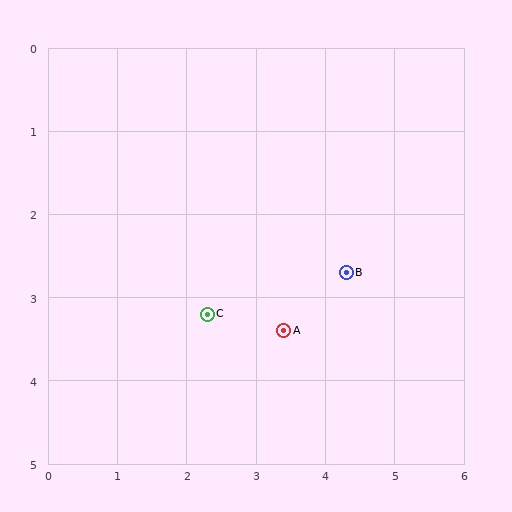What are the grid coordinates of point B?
Point B is at approximately (4.3, 2.7).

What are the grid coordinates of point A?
Point A is at approximately (3.4, 3.4).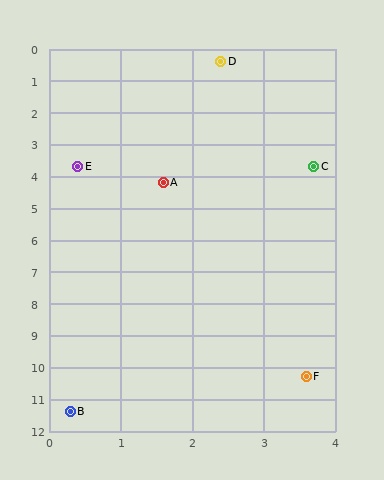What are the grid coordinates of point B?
Point B is at approximately (0.3, 11.4).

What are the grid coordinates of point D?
Point D is at approximately (2.4, 0.4).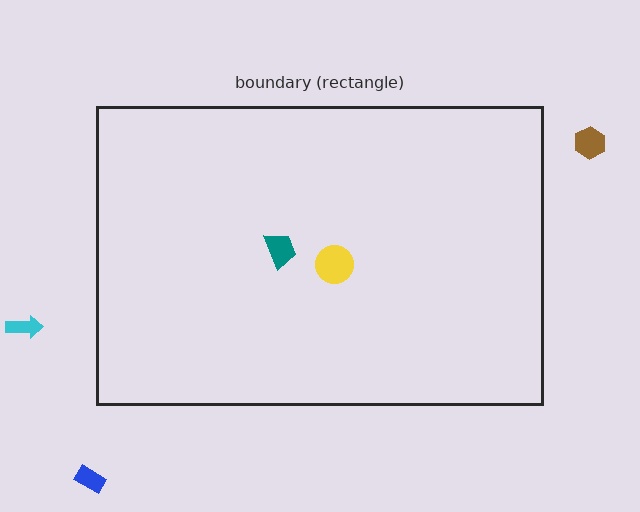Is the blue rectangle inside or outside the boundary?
Outside.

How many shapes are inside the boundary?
2 inside, 3 outside.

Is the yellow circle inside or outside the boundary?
Inside.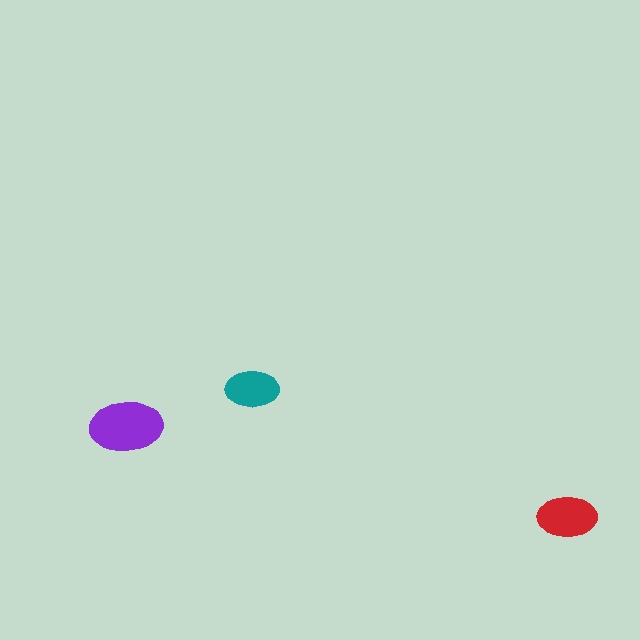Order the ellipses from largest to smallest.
the purple one, the red one, the teal one.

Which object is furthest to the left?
The purple ellipse is leftmost.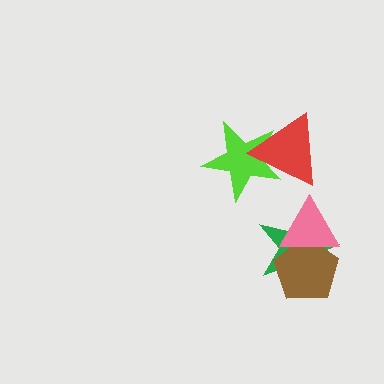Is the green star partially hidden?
Yes, it is partially covered by another shape.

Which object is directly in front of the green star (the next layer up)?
The brown pentagon is directly in front of the green star.